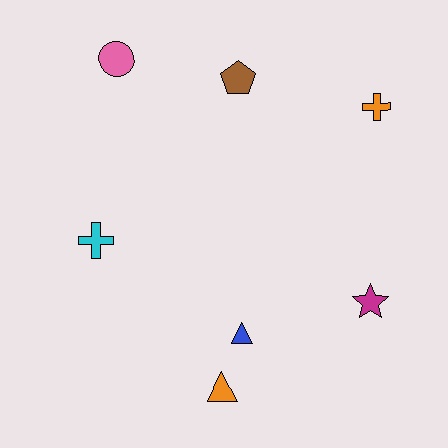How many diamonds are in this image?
There are no diamonds.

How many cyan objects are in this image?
There is 1 cyan object.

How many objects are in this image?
There are 7 objects.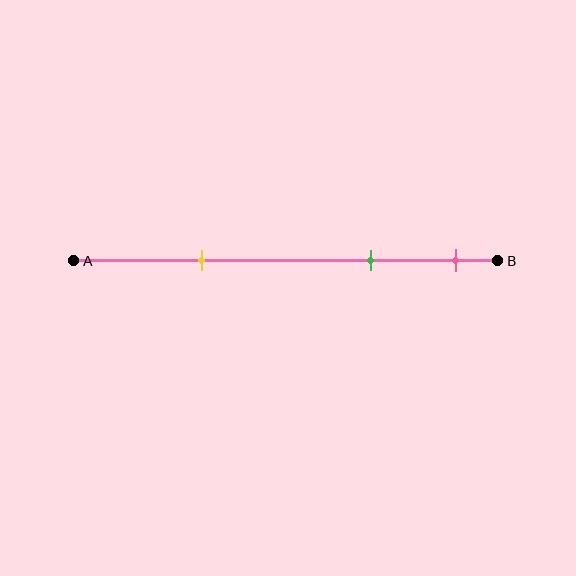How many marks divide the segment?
There are 3 marks dividing the segment.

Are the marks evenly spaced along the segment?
No, the marks are not evenly spaced.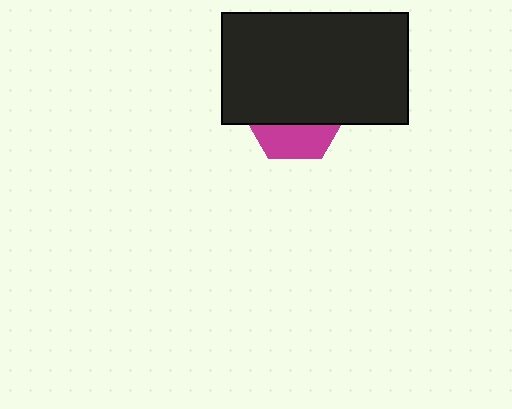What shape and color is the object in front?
The object in front is a black rectangle.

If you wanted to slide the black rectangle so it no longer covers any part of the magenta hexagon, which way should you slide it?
Slide it up — that is the most direct way to separate the two shapes.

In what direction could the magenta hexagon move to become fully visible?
The magenta hexagon could move down. That would shift it out from behind the black rectangle entirely.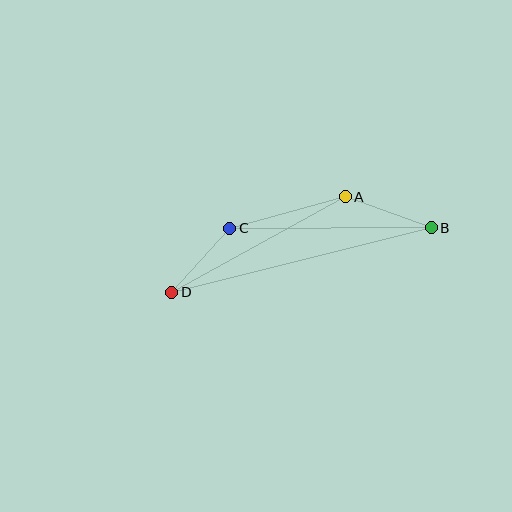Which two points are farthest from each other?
Points B and D are farthest from each other.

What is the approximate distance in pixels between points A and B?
The distance between A and B is approximately 91 pixels.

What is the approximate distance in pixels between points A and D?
The distance between A and D is approximately 198 pixels.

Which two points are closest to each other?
Points C and D are closest to each other.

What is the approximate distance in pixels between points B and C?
The distance between B and C is approximately 201 pixels.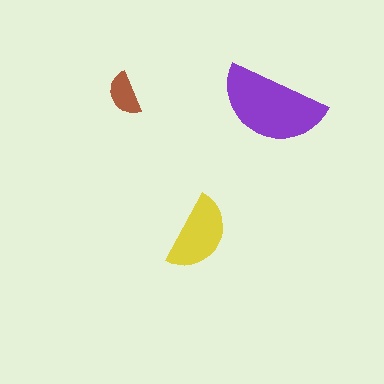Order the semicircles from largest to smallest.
the purple one, the yellow one, the brown one.